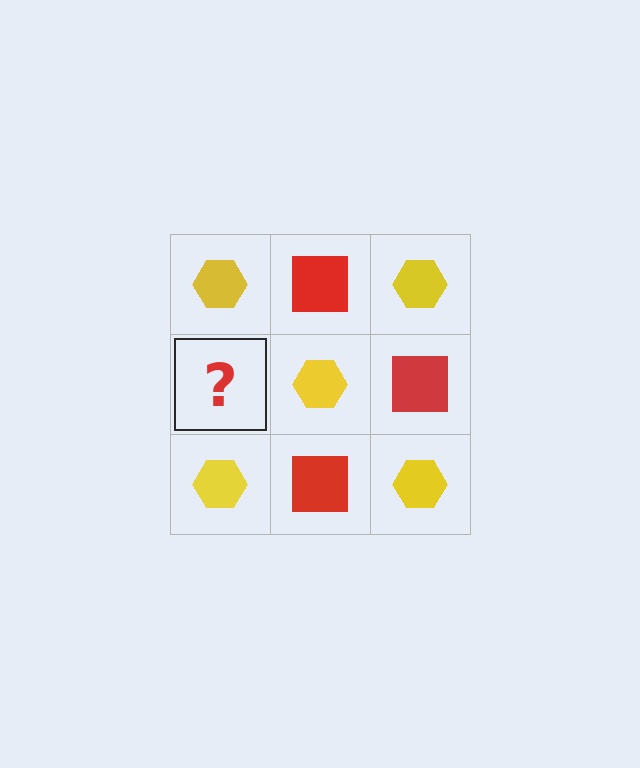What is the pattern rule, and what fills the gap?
The rule is that it alternates yellow hexagon and red square in a checkerboard pattern. The gap should be filled with a red square.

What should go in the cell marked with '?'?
The missing cell should contain a red square.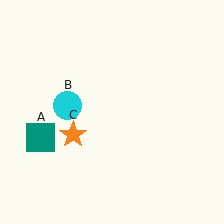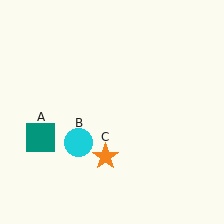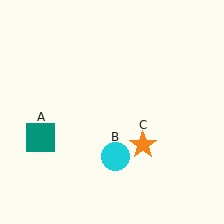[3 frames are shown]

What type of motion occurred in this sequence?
The cyan circle (object B), orange star (object C) rotated counterclockwise around the center of the scene.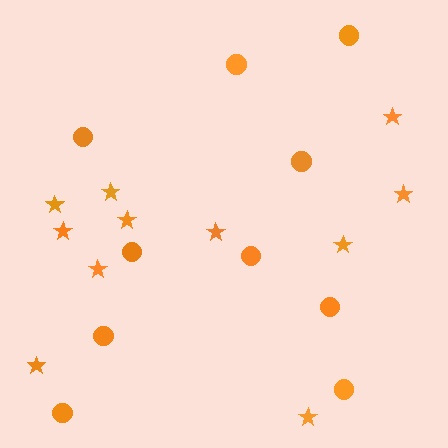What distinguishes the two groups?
There are 2 groups: one group of circles (10) and one group of stars (11).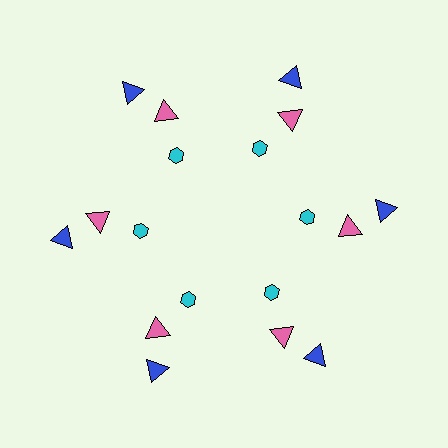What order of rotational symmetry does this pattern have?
This pattern has 6-fold rotational symmetry.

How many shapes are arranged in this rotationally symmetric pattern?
There are 18 shapes, arranged in 6 groups of 3.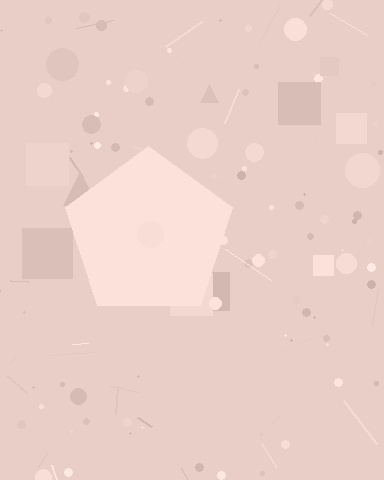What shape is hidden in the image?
A pentagon is hidden in the image.